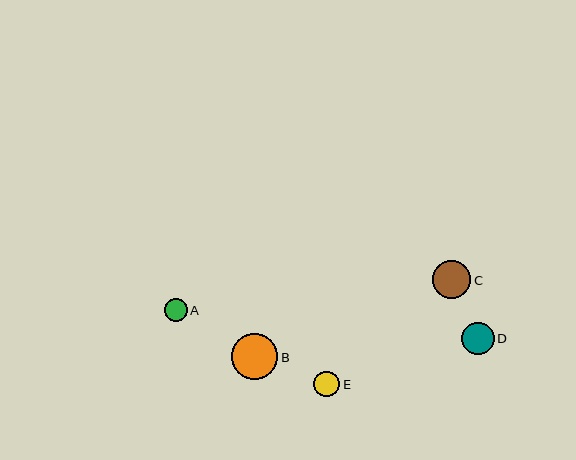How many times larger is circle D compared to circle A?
Circle D is approximately 1.4 times the size of circle A.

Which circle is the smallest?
Circle A is the smallest with a size of approximately 22 pixels.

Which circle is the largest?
Circle B is the largest with a size of approximately 46 pixels.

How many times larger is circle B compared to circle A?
Circle B is approximately 2.0 times the size of circle A.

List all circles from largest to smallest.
From largest to smallest: B, C, D, E, A.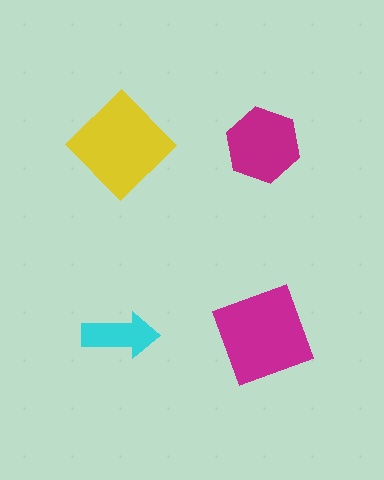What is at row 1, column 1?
A yellow diamond.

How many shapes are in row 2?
2 shapes.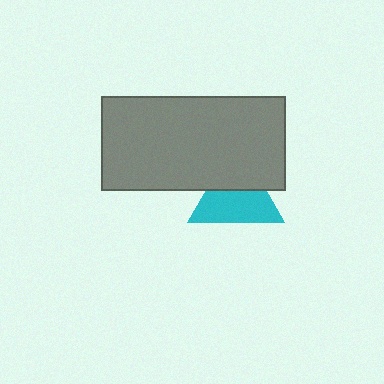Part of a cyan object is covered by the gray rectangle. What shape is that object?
It is a triangle.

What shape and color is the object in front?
The object in front is a gray rectangle.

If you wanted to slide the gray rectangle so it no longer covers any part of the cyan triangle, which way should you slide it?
Slide it up — that is the most direct way to separate the two shapes.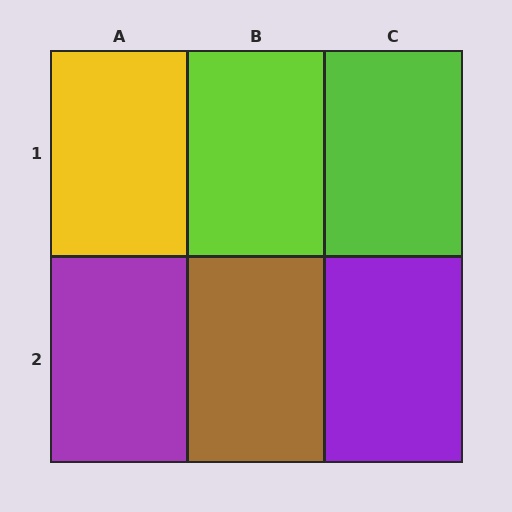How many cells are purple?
2 cells are purple.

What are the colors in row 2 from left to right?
Purple, brown, purple.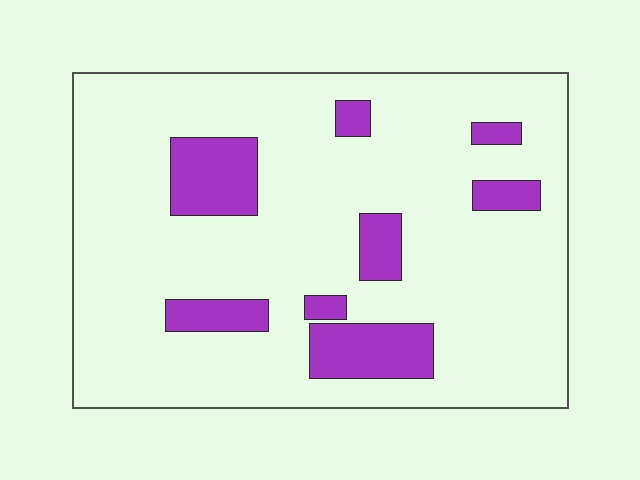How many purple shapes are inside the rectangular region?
8.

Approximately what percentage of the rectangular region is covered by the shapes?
Approximately 15%.